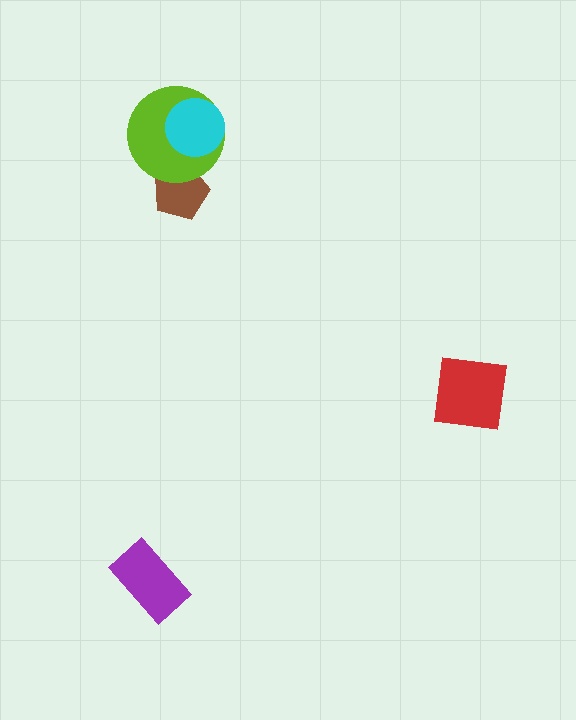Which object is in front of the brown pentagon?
The lime circle is in front of the brown pentagon.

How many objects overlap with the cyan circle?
1 object overlaps with the cyan circle.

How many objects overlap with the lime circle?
2 objects overlap with the lime circle.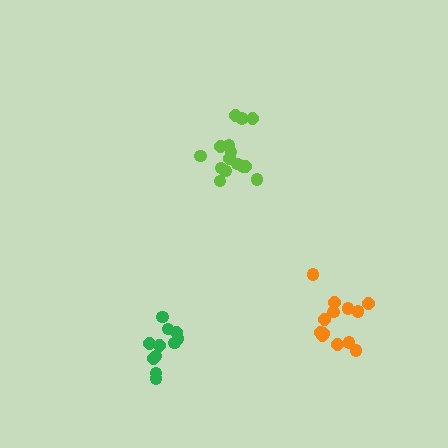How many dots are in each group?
Group 1: 13 dots, Group 2: 11 dots, Group 3: 15 dots (39 total).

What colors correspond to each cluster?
The clusters are colored: orange, green, lime.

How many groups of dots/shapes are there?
There are 3 groups.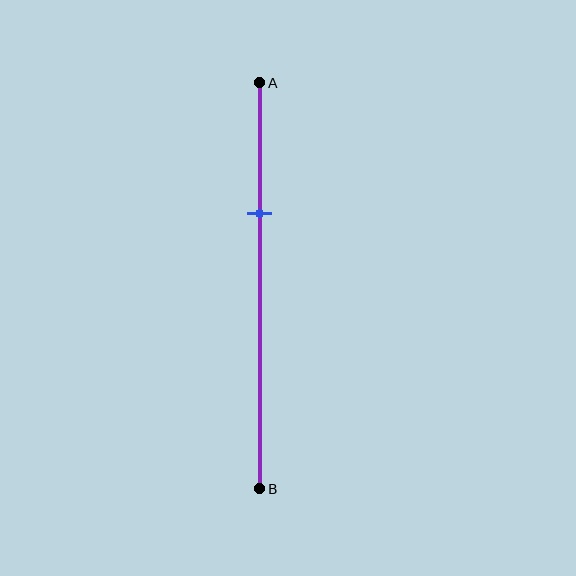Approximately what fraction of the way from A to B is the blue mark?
The blue mark is approximately 30% of the way from A to B.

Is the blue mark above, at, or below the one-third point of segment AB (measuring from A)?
The blue mark is approximately at the one-third point of segment AB.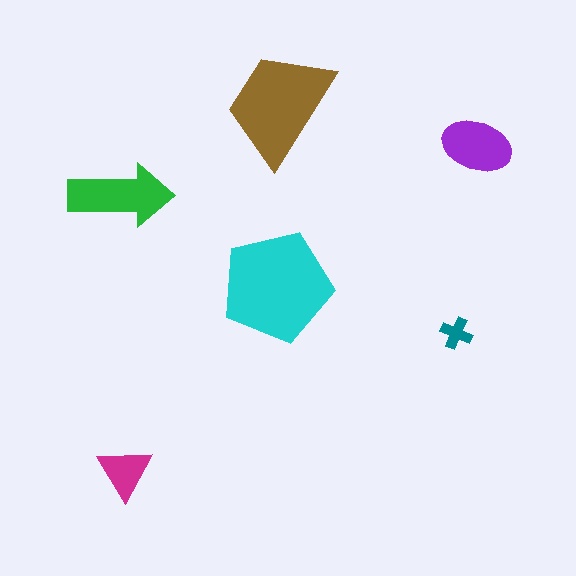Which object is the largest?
The cyan pentagon.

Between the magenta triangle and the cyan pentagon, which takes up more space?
The cyan pentagon.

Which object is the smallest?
The teal cross.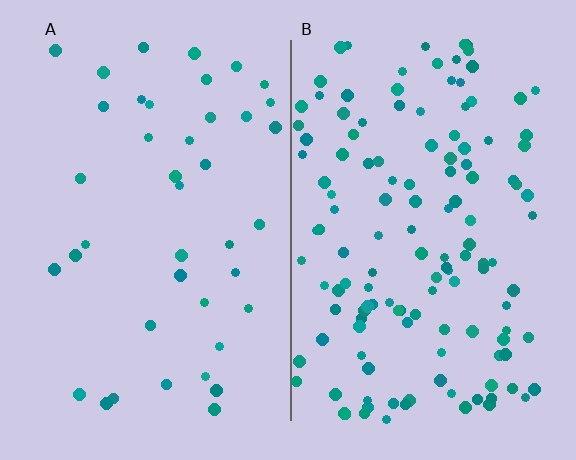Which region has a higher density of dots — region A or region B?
B (the right).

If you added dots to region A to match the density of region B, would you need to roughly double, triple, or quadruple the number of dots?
Approximately triple.